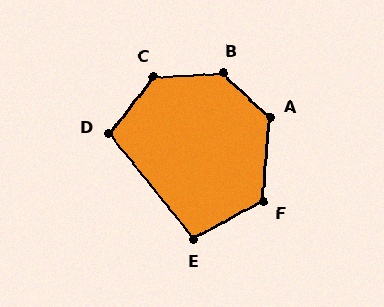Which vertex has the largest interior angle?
B, at approximately 134 degrees.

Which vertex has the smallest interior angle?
E, at approximately 100 degrees.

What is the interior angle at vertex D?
Approximately 103 degrees (obtuse).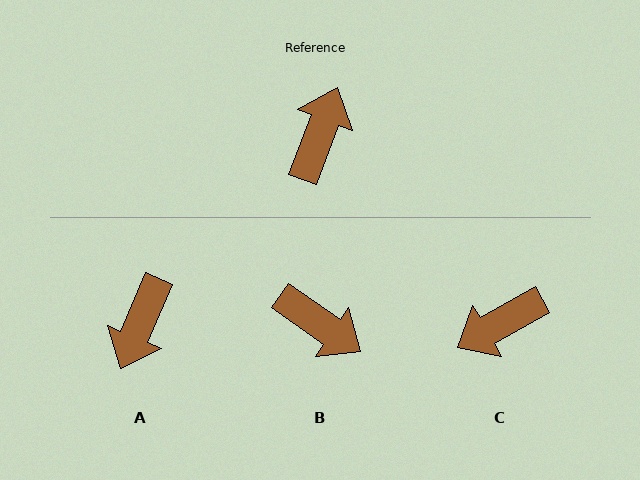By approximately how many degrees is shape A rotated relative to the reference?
Approximately 177 degrees counter-clockwise.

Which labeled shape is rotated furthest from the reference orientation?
A, about 177 degrees away.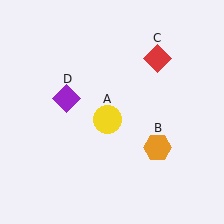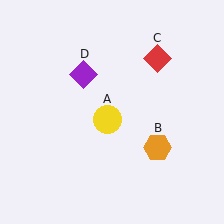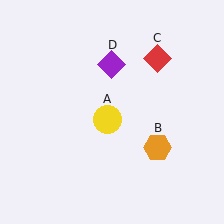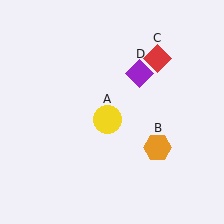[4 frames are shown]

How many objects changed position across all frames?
1 object changed position: purple diamond (object D).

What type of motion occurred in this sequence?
The purple diamond (object D) rotated clockwise around the center of the scene.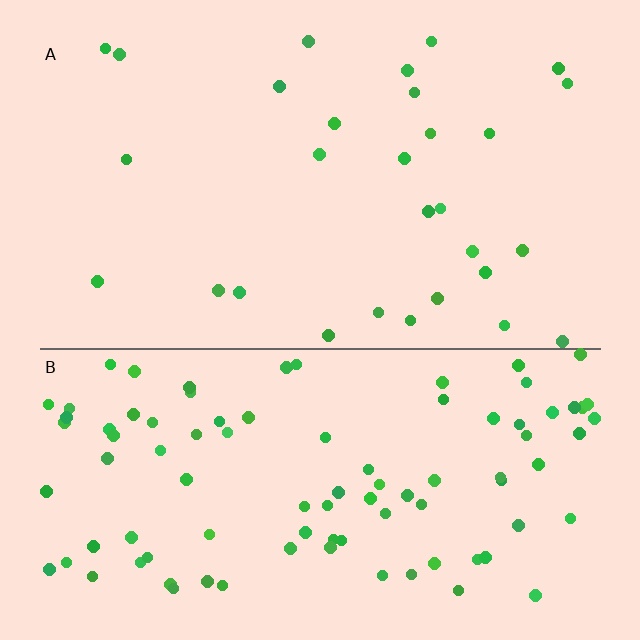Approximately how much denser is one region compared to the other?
Approximately 3.2× — region B over region A.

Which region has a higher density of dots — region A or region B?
B (the bottom).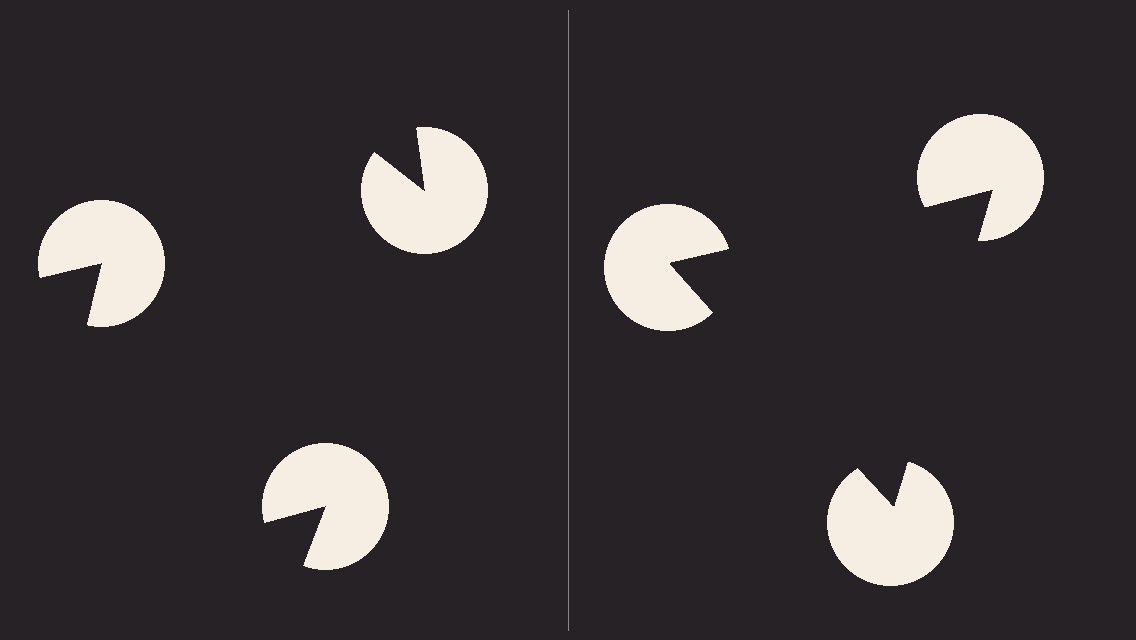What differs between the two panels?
The pac-man discs are positioned identically on both sides; only the wedge orientations differ. On the right they align to a triangle; on the left they are misaligned.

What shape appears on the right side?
An illusory triangle.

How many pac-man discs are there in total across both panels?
6 — 3 on each side.